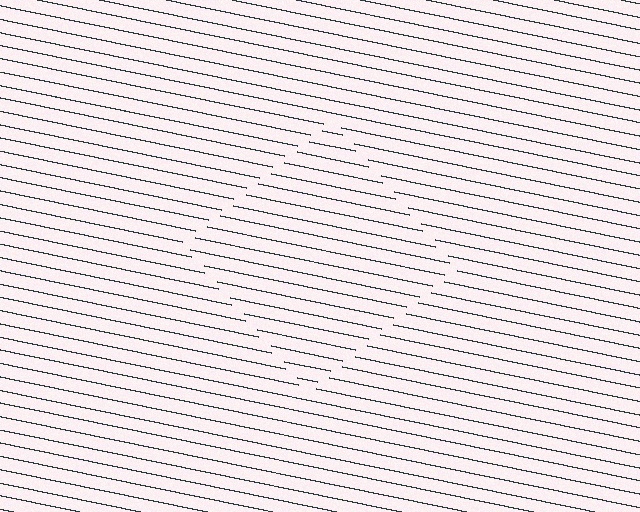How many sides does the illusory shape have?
4 sides — the line-ends trace a square.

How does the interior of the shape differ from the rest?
The interior of the shape contains the same grating, shifted by half a period — the contour is defined by the phase discontinuity where line-ends from the inner and outer gratings abut.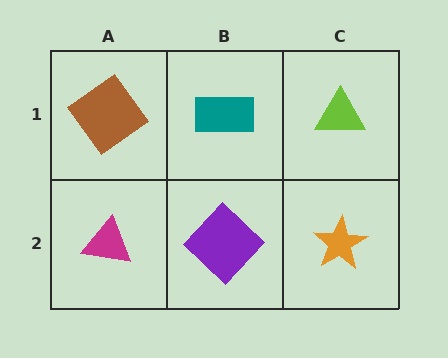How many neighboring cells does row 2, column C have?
2.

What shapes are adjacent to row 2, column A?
A brown diamond (row 1, column A), a purple diamond (row 2, column B).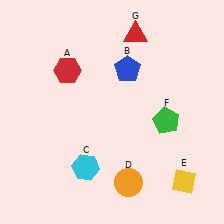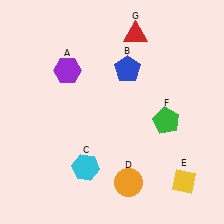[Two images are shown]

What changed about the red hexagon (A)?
In Image 1, A is red. In Image 2, it changed to purple.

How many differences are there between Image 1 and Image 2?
There is 1 difference between the two images.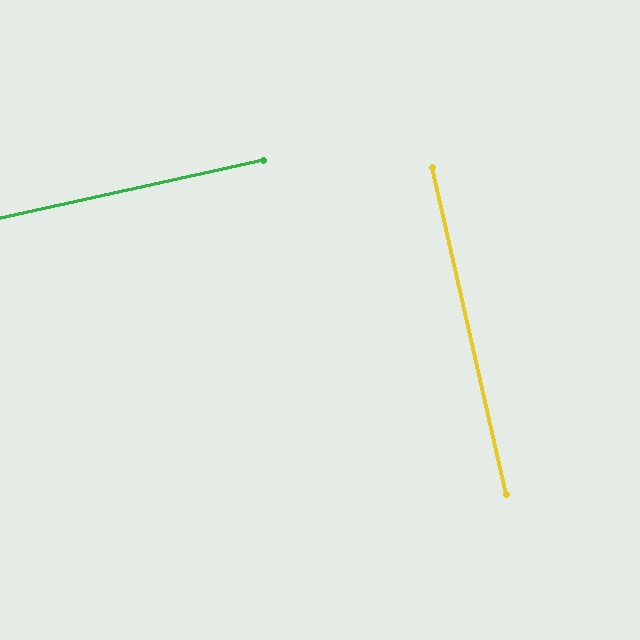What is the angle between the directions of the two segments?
Approximately 89 degrees.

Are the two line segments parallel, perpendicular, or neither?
Perpendicular — they meet at approximately 89°.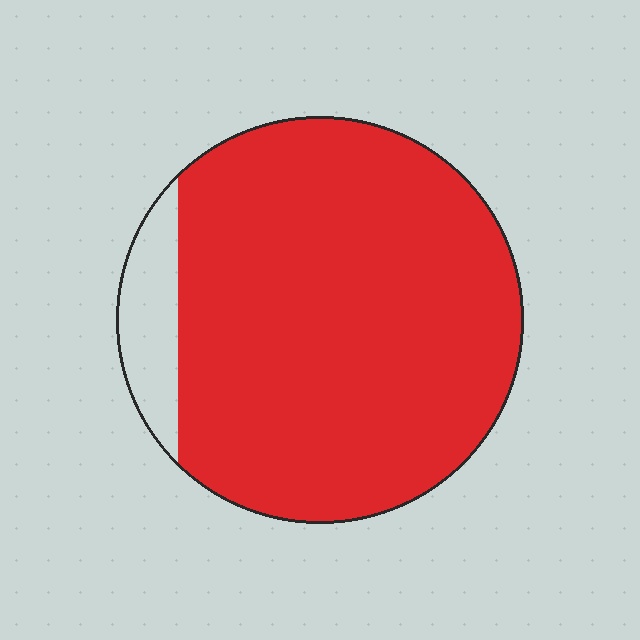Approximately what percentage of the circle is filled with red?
Approximately 90%.